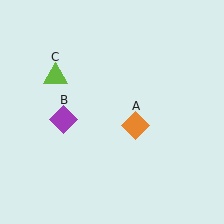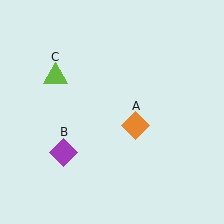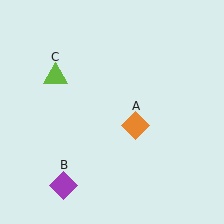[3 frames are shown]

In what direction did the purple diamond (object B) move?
The purple diamond (object B) moved down.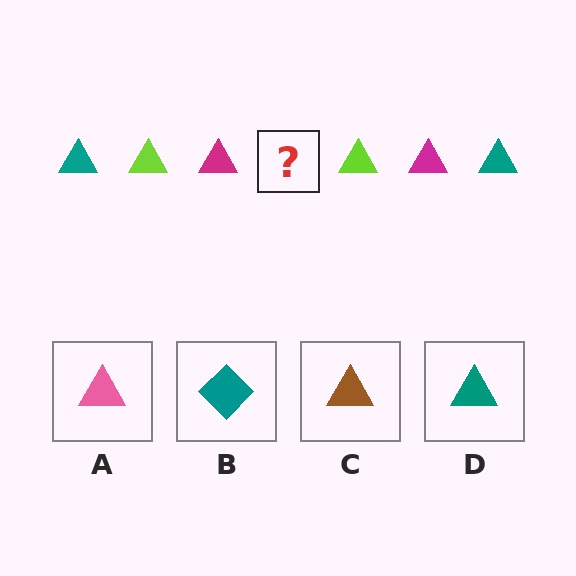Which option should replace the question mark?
Option D.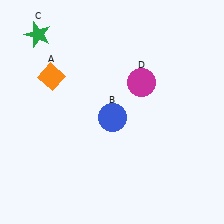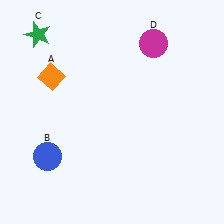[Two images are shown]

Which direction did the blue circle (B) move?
The blue circle (B) moved left.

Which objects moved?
The objects that moved are: the blue circle (B), the magenta circle (D).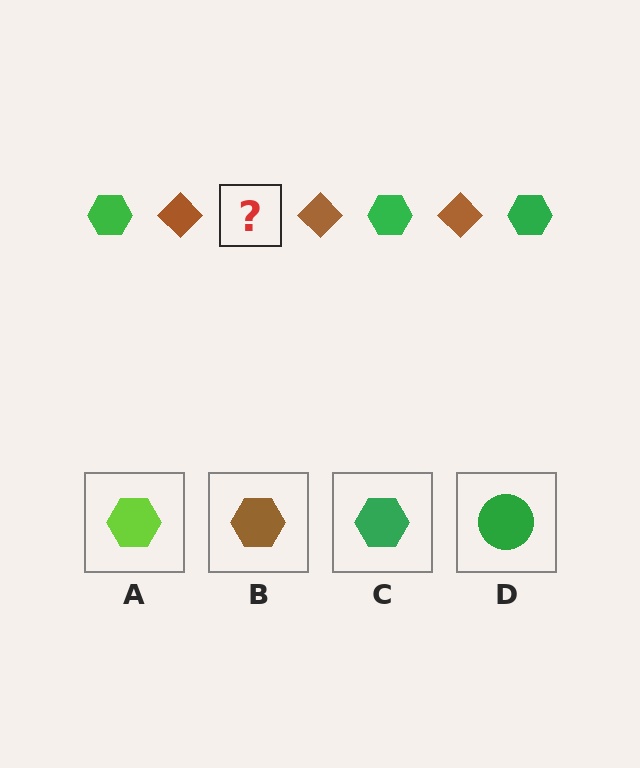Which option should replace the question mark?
Option C.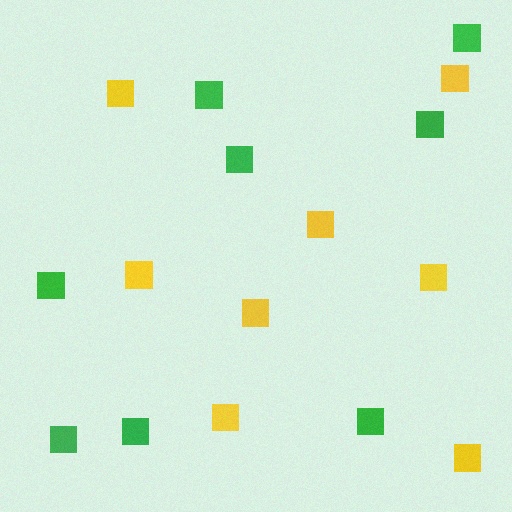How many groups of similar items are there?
There are 2 groups: one group of yellow squares (8) and one group of green squares (8).